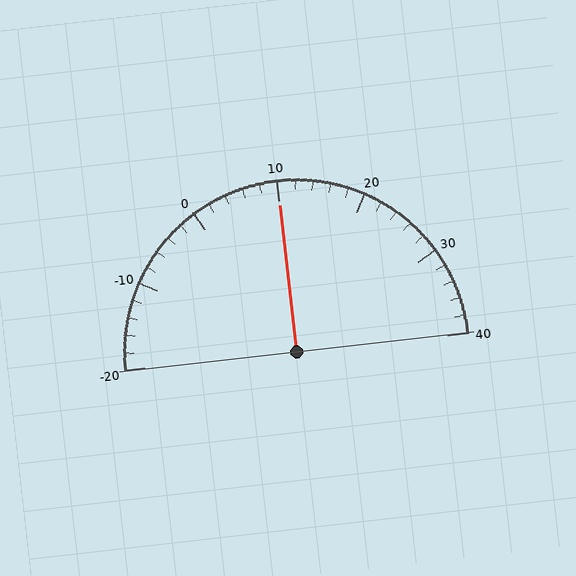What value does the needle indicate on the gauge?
The needle indicates approximately 10.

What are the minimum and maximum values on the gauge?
The gauge ranges from -20 to 40.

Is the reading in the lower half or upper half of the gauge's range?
The reading is in the upper half of the range (-20 to 40).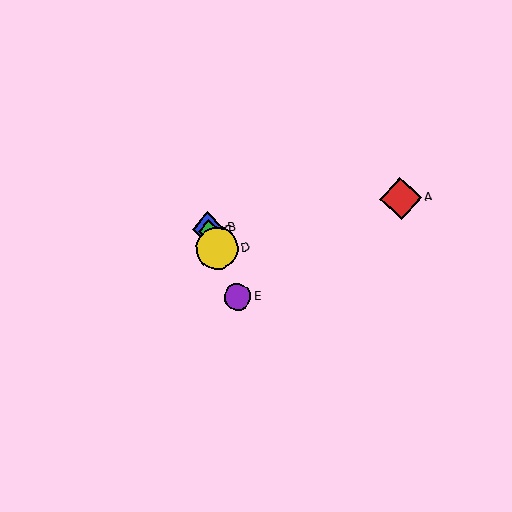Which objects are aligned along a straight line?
Objects B, C, D, E are aligned along a straight line.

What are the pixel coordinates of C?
Object C is at (209, 231).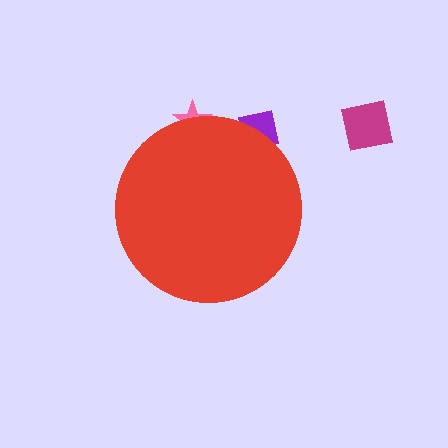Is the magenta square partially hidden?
No, the magenta square is fully visible.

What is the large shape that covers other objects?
A red circle.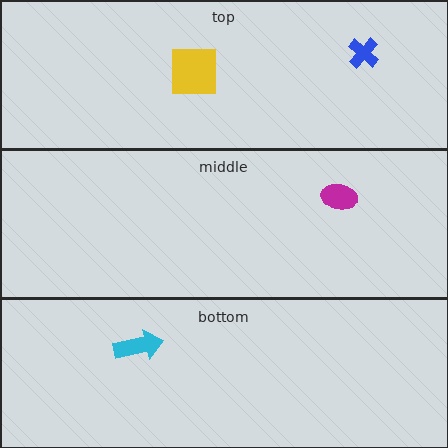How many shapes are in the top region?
2.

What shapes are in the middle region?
The magenta ellipse.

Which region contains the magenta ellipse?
The middle region.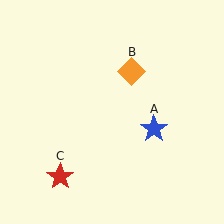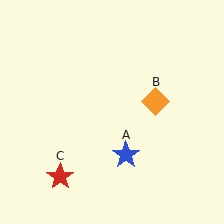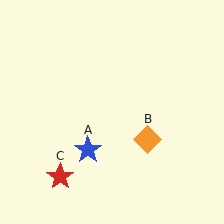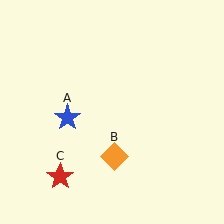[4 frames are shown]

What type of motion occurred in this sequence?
The blue star (object A), orange diamond (object B) rotated clockwise around the center of the scene.